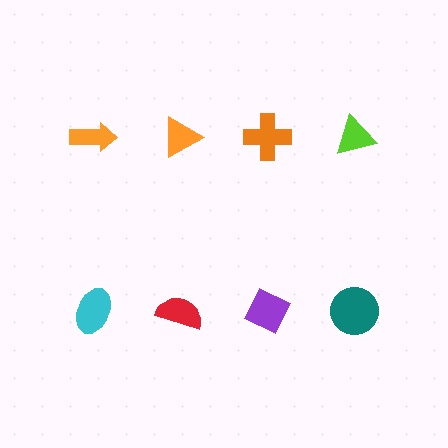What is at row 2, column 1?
A cyan ellipse.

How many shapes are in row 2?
4 shapes.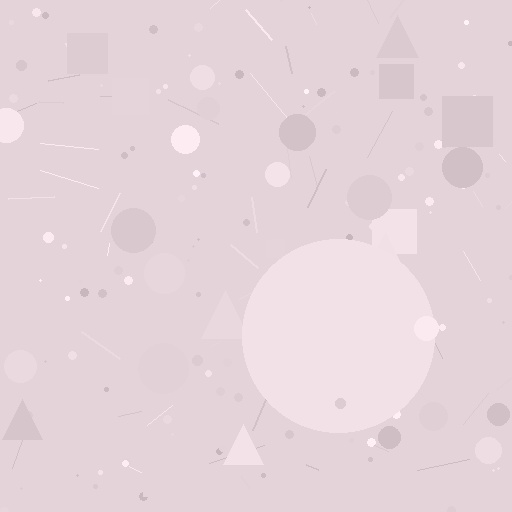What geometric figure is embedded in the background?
A circle is embedded in the background.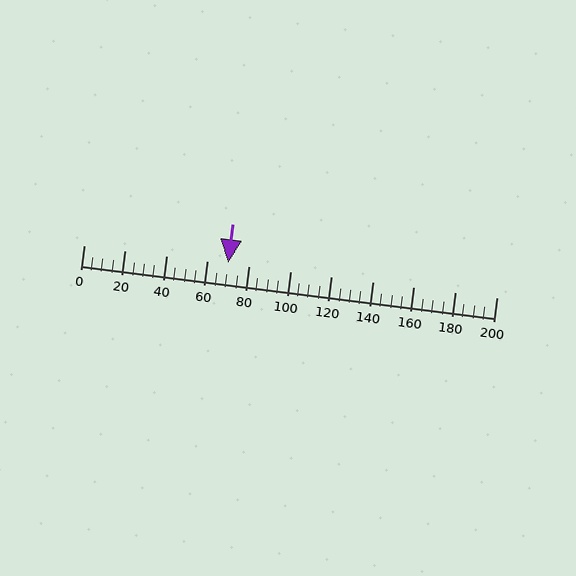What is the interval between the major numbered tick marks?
The major tick marks are spaced 20 units apart.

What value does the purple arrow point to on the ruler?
The purple arrow points to approximately 70.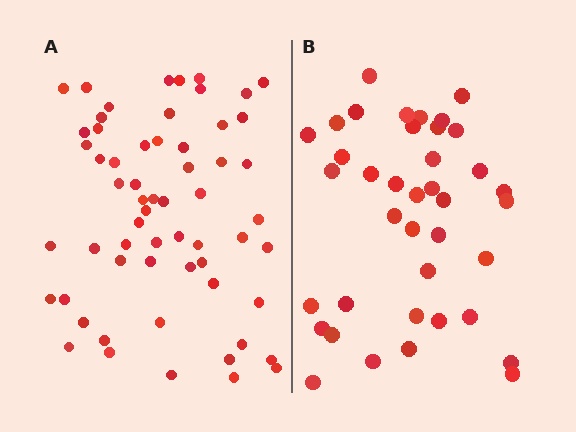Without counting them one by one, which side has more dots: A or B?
Region A (the left region) has more dots.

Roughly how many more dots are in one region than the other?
Region A has approximately 20 more dots than region B.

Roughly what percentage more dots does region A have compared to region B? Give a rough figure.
About 55% more.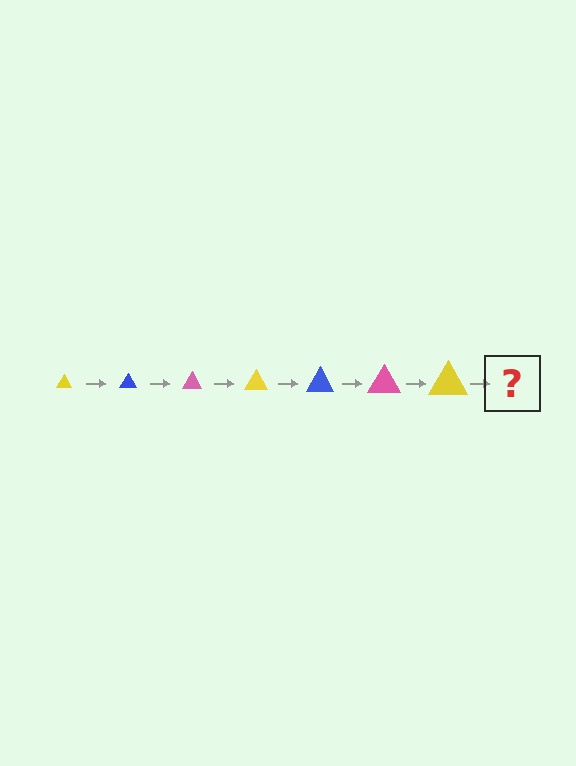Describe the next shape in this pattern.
It should be a blue triangle, larger than the previous one.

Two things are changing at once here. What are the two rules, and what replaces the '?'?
The two rules are that the triangle grows larger each step and the color cycles through yellow, blue, and pink. The '?' should be a blue triangle, larger than the previous one.